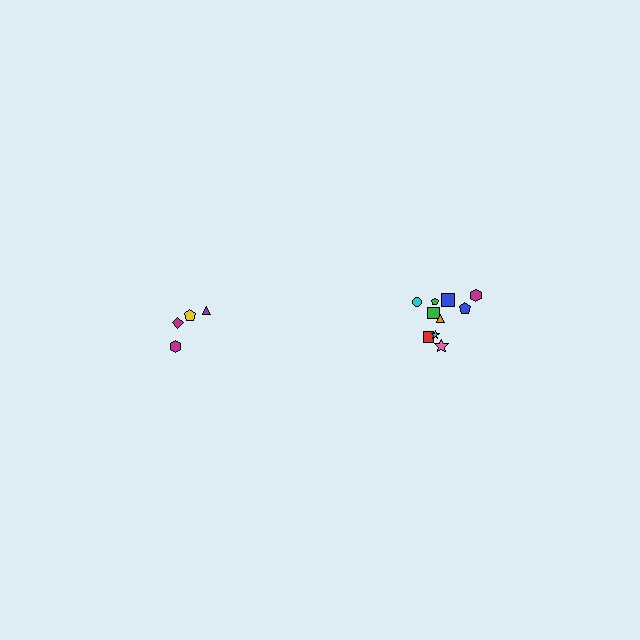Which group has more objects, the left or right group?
The right group.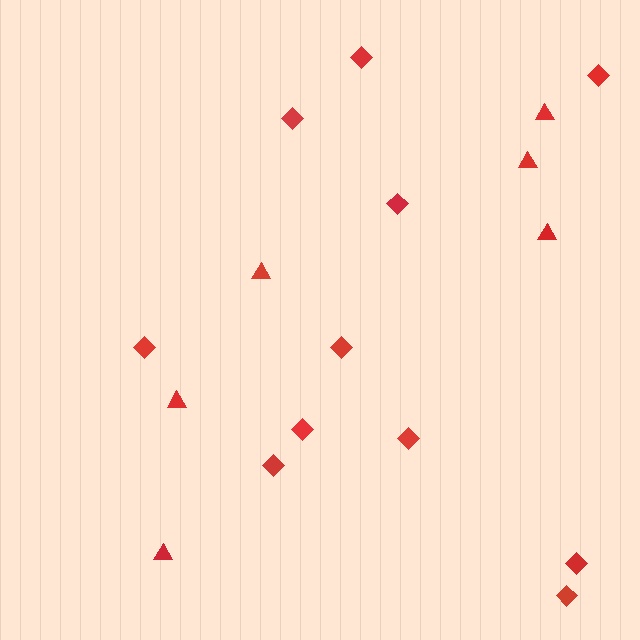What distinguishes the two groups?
There are 2 groups: one group of triangles (6) and one group of diamonds (11).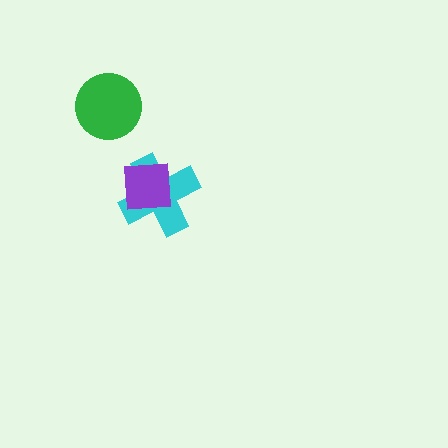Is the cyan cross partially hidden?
Yes, it is partially covered by another shape.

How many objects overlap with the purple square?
1 object overlaps with the purple square.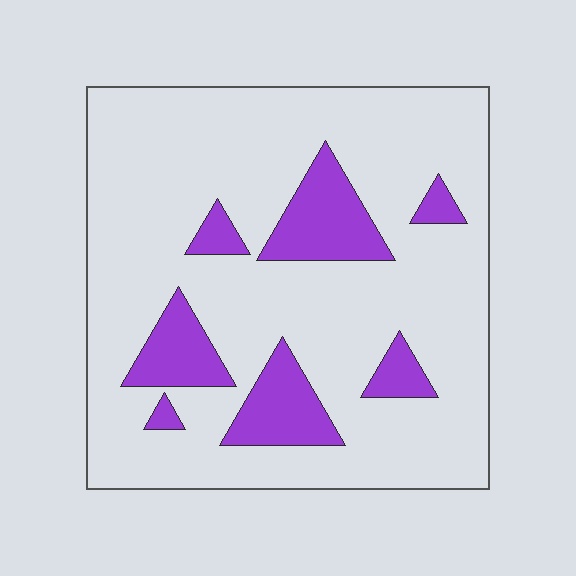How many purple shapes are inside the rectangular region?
7.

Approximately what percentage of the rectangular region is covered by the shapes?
Approximately 15%.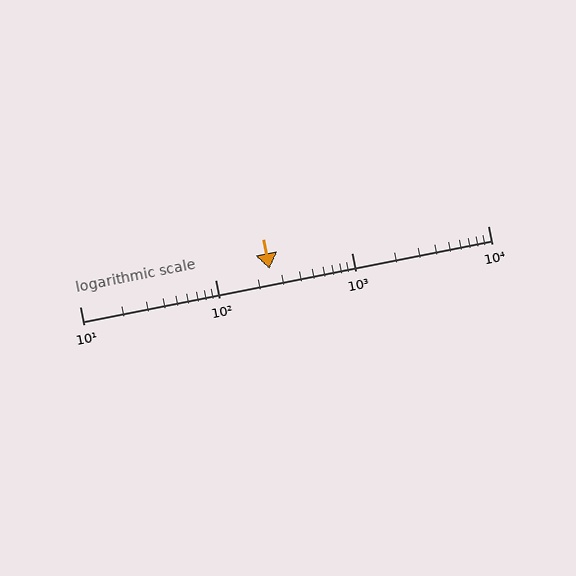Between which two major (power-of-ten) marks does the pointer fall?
The pointer is between 100 and 1000.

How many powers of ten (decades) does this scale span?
The scale spans 3 decades, from 10 to 10000.